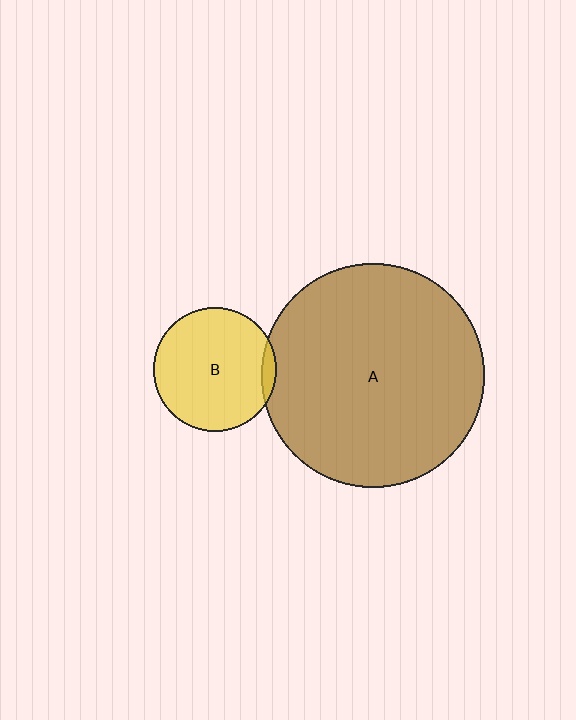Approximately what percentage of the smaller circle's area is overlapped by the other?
Approximately 5%.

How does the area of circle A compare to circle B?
Approximately 3.3 times.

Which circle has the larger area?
Circle A (brown).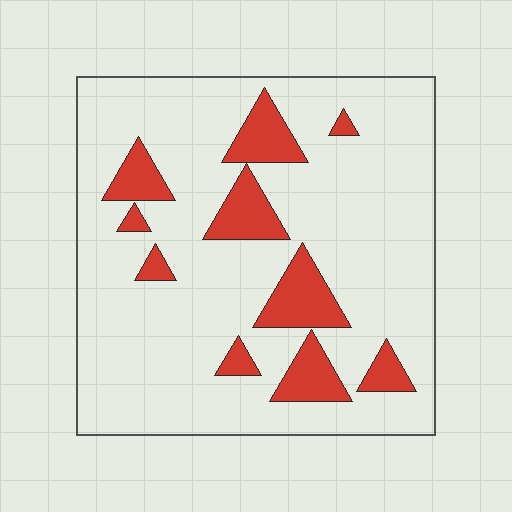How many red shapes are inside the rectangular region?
10.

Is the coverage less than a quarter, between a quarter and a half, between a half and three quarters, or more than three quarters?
Less than a quarter.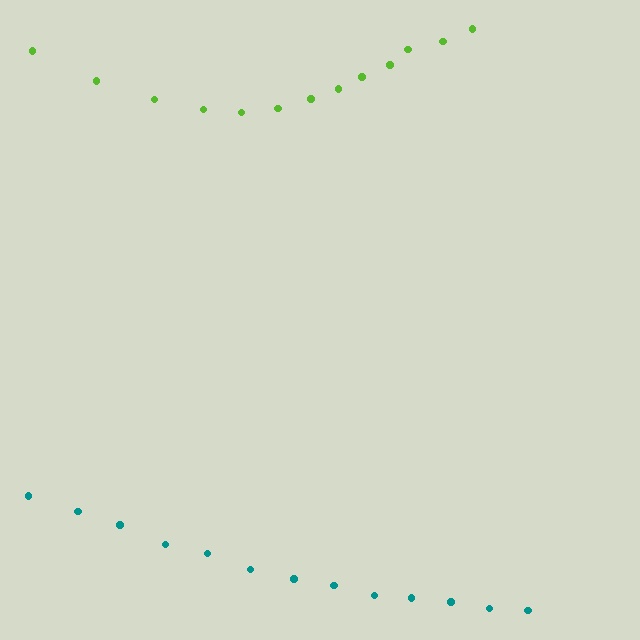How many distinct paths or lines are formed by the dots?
There are 2 distinct paths.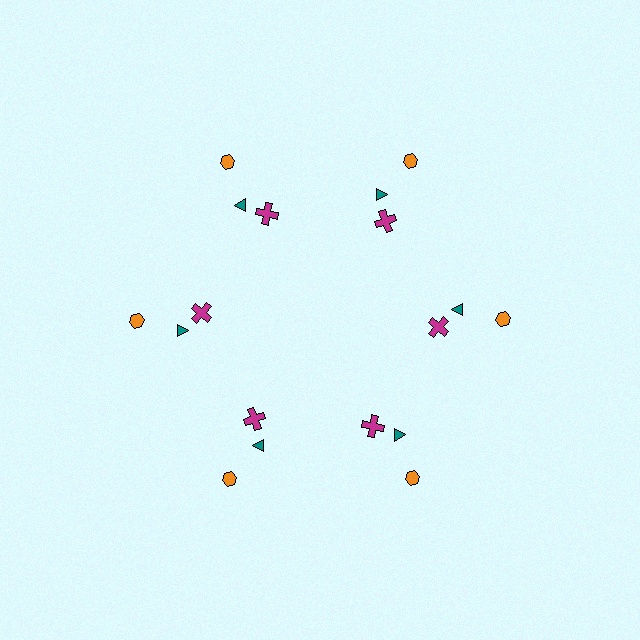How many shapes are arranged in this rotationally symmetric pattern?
There are 18 shapes, arranged in 6 groups of 3.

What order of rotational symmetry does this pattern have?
This pattern has 6-fold rotational symmetry.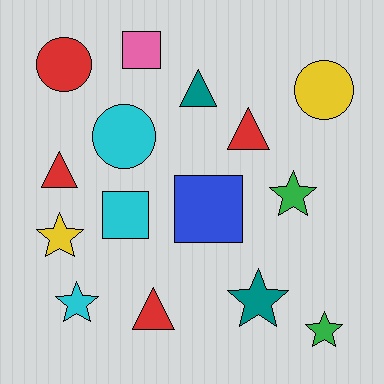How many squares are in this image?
There are 3 squares.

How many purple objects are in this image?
There are no purple objects.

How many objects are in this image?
There are 15 objects.